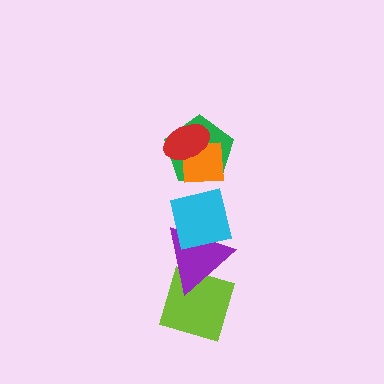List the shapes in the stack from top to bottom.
From top to bottom: the red ellipse, the orange square, the green pentagon, the cyan square, the purple triangle, the lime diamond.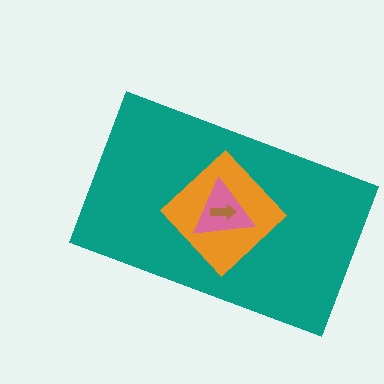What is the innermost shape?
The brown arrow.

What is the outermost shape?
The teal rectangle.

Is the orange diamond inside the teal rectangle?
Yes.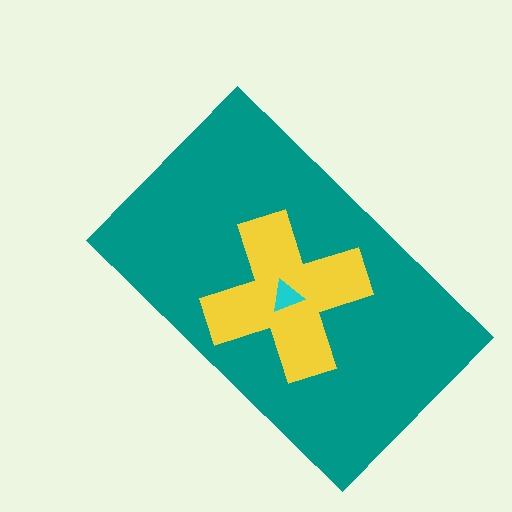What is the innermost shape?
The cyan triangle.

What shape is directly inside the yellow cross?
The cyan triangle.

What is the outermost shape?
The teal rectangle.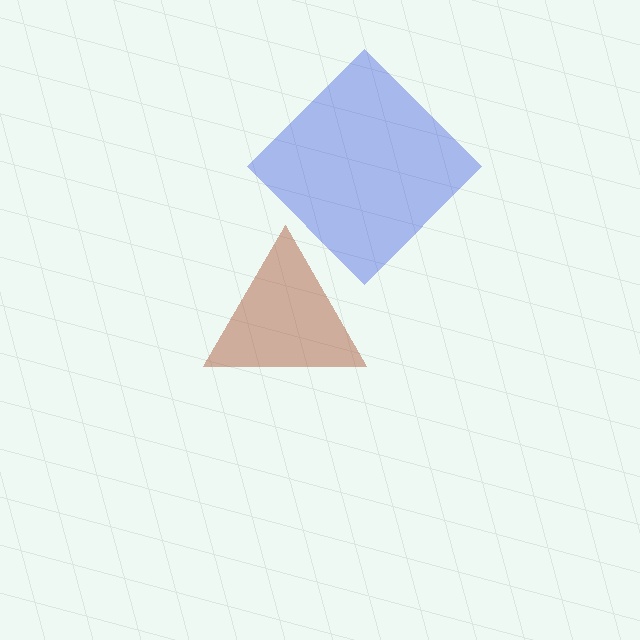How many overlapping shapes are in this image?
There are 2 overlapping shapes in the image.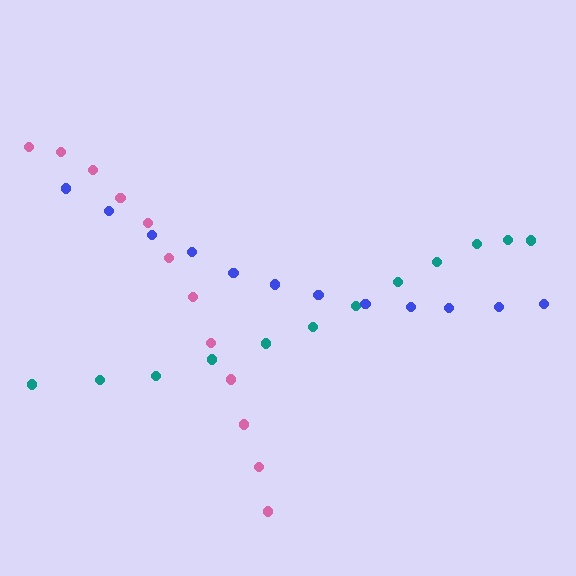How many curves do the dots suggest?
There are 3 distinct paths.